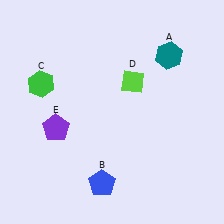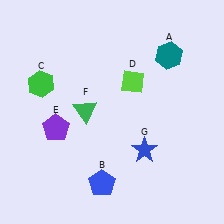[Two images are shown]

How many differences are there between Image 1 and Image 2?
There are 2 differences between the two images.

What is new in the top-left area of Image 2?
A green triangle (F) was added in the top-left area of Image 2.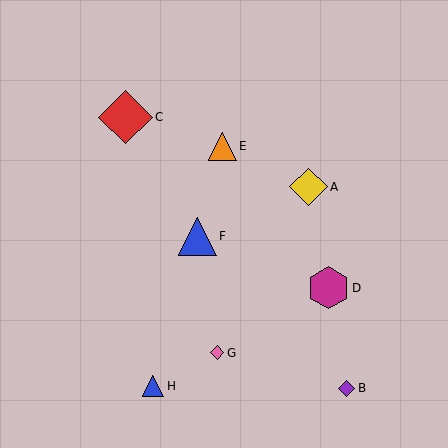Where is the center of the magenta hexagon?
The center of the magenta hexagon is at (328, 288).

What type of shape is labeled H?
Shape H is a blue triangle.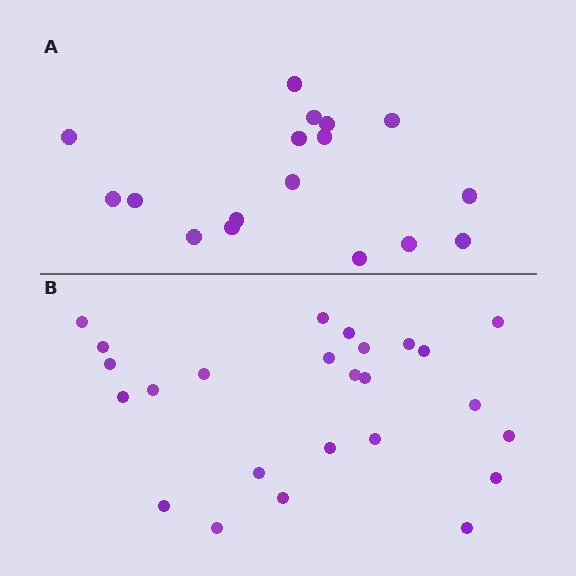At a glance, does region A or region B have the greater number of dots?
Region B (the bottom region) has more dots.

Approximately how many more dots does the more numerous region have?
Region B has roughly 8 or so more dots than region A.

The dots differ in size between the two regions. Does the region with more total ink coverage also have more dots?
No. Region A has more total ink coverage because its dots are larger, but region B actually contains more individual dots. Total area can be misleading — the number of items is what matters here.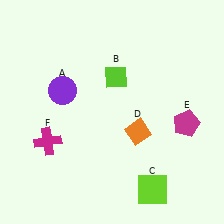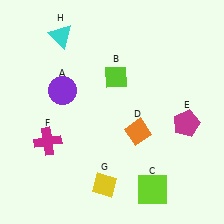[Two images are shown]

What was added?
A yellow diamond (G), a cyan triangle (H) were added in Image 2.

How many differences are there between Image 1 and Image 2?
There are 2 differences between the two images.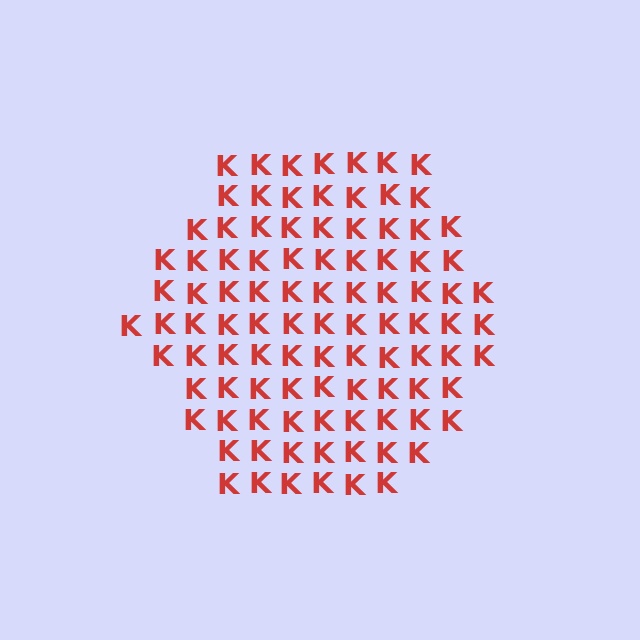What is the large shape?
The large shape is a hexagon.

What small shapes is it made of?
It is made of small letter K's.